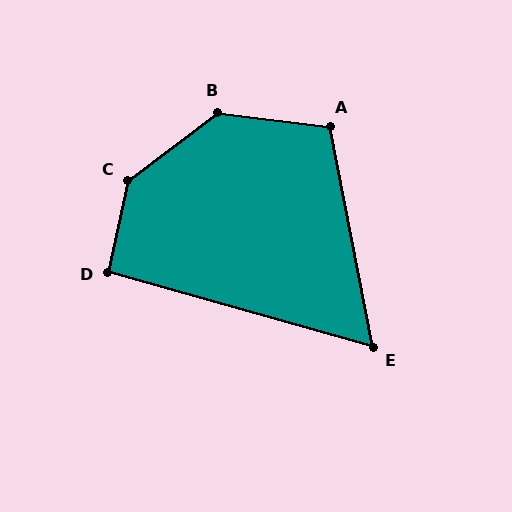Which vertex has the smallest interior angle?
E, at approximately 63 degrees.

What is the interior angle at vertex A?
Approximately 109 degrees (obtuse).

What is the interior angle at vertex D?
Approximately 94 degrees (approximately right).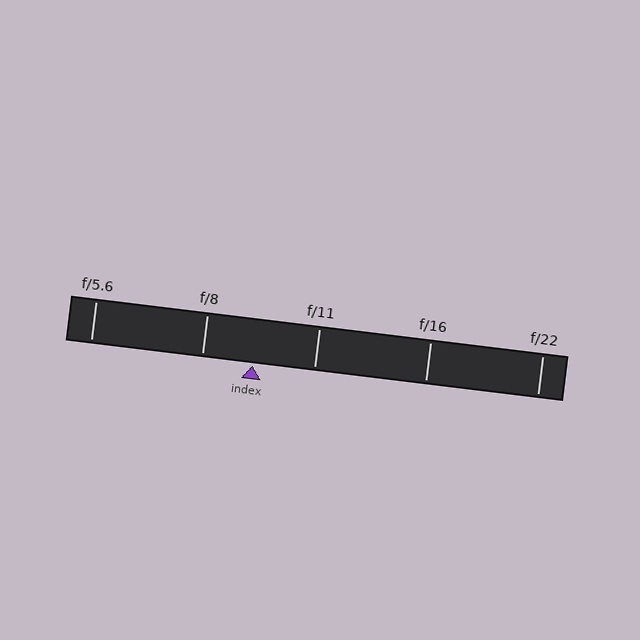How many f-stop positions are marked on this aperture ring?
There are 5 f-stop positions marked.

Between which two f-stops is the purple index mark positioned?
The index mark is between f/8 and f/11.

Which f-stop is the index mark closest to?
The index mark is closest to f/8.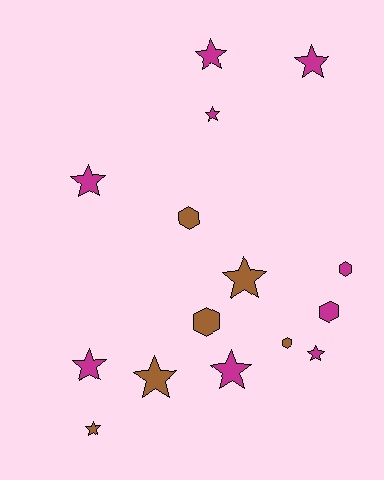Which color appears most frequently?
Magenta, with 9 objects.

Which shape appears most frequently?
Star, with 10 objects.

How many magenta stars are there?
There are 7 magenta stars.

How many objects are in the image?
There are 15 objects.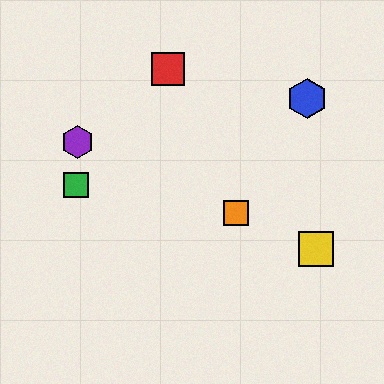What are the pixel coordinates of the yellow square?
The yellow square is at (316, 249).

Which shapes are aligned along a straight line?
The yellow square, the purple hexagon, the orange square are aligned along a straight line.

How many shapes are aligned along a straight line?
3 shapes (the yellow square, the purple hexagon, the orange square) are aligned along a straight line.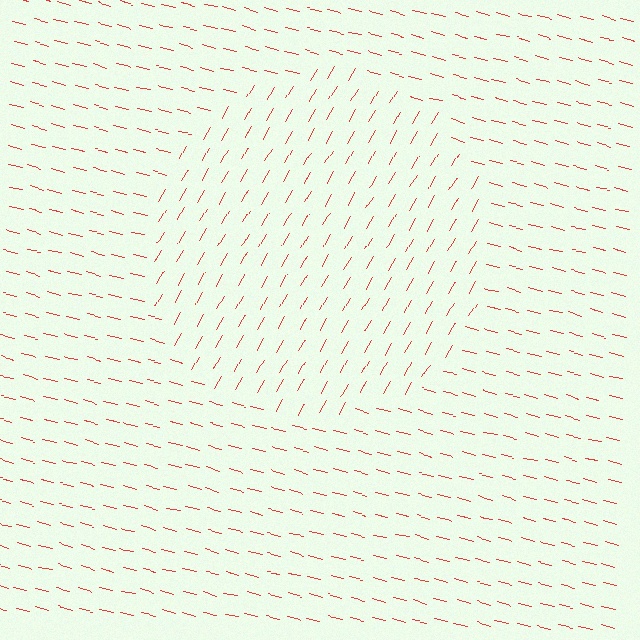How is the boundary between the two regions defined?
The boundary is defined purely by a change in line orientation (approximately 75 degrees difference). All lines are the same color and thickness.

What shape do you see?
I see a circle.